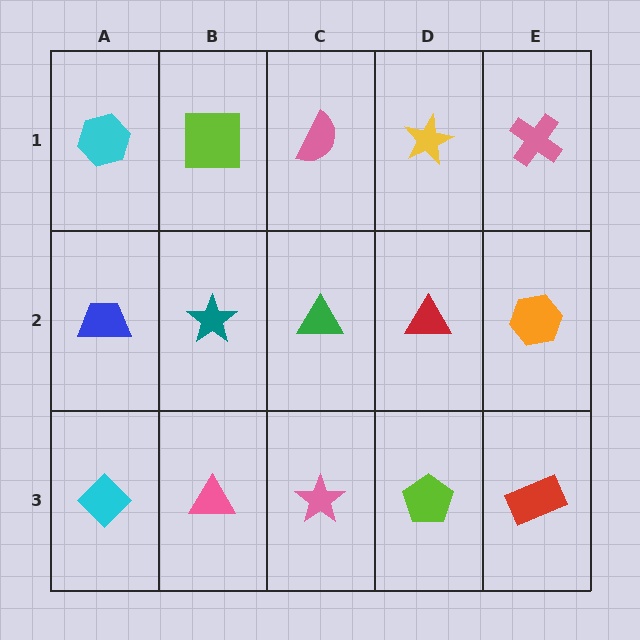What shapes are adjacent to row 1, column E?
An orange hexagon (row 2, column E), a yellow star (row 1, column D).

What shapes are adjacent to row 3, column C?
A green triangle (row 2, column C), a pink triangle (row 3, column B), a lime pentagon (row 3, column D).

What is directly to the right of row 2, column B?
A green triangle.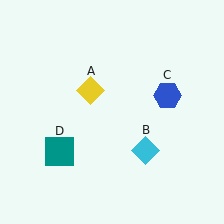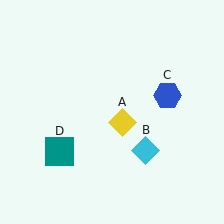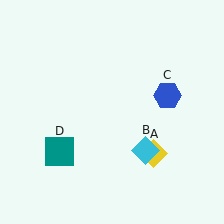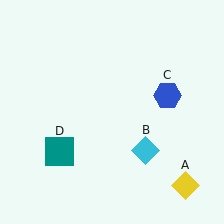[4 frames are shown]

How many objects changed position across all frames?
1 object changed position: yellow diamond (object A).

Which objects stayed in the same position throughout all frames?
Cyan diamond (object B) and blue hexagon (object C) and teal square (object D) remained stationary.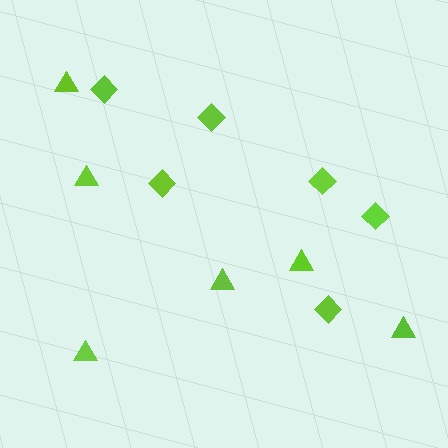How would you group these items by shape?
There are 2 groups: one group of diamonds (6) and one group of triangles (6).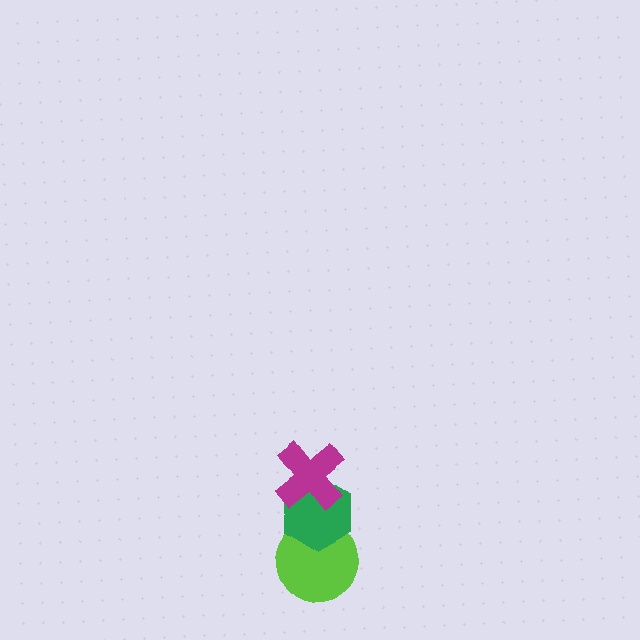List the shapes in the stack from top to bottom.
From top to bottom: the magenta cross, the green hexagon, the lime circle.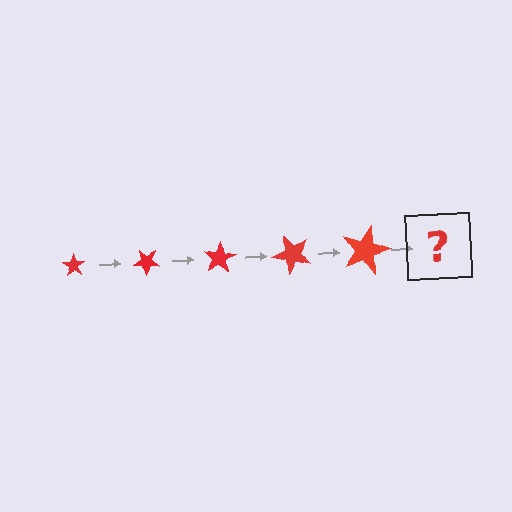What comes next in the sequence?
The next element should be a star, larger than the previous one and rotated 200 degrees from the start.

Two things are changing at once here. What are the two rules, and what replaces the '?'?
The two rules are that the star grows larger each step and it rotates 40 degrees each step. The '?' should be a star, larger than the previous one and rotated 200 degrees from the start.